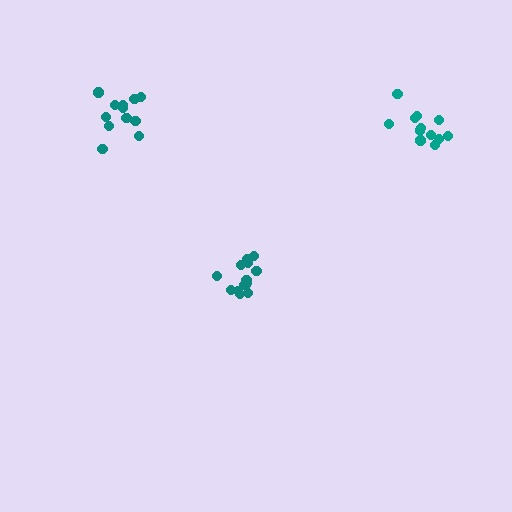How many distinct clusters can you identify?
There are 3 distinct clusters.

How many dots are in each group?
Group 1: 12 dots, Group 2: 12 dots, Group 3: 14 dots (38 total).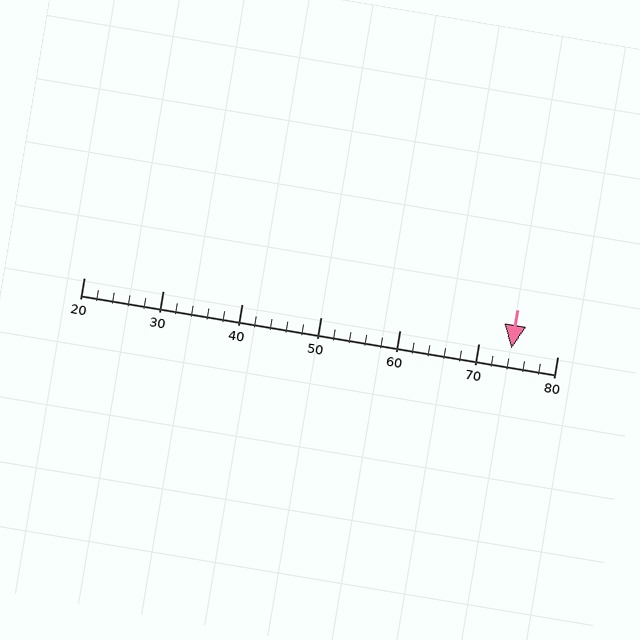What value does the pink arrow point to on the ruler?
The pink arrow points to approximately 74.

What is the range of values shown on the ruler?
The ruler shows values from 20 to 80.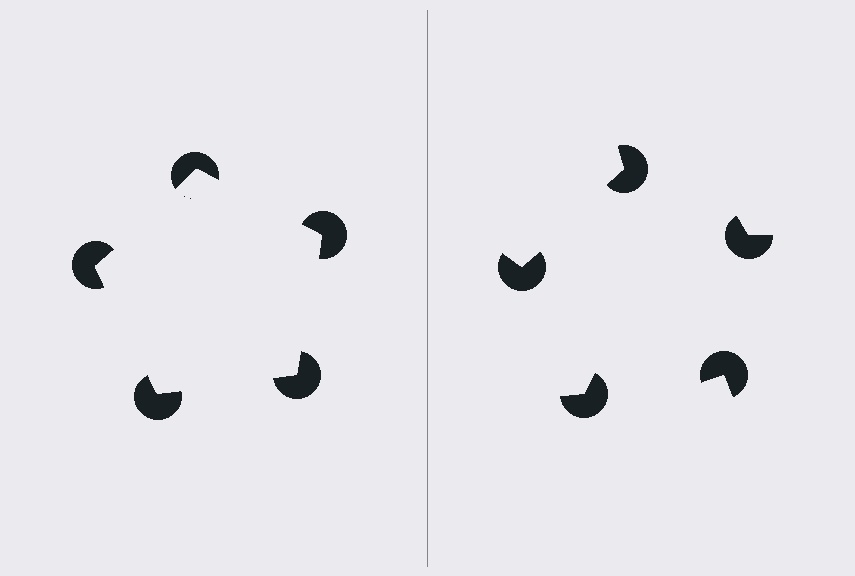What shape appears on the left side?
An illusory pentagon.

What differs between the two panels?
The pac-man discs are positioned identically on both sides; only the wedge orientations differ. On the left they align to a pentagon; on the right they are misaligned.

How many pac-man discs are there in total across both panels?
10 — 5 on each side.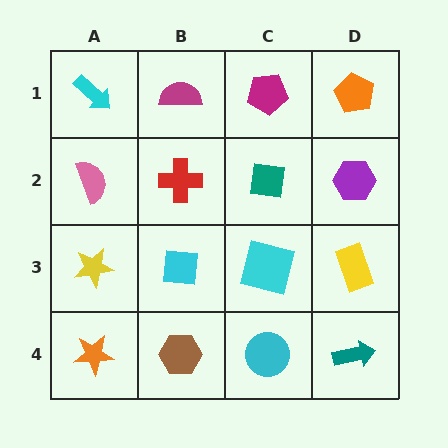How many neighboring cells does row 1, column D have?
2.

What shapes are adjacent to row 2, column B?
A magenta semicircle (row 1, column B), a cyan square (row 3, column B), a pink semicircle (row 2, column A), a teal square (row 2, column C).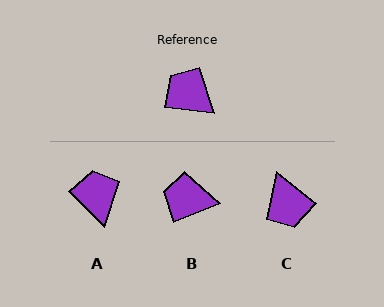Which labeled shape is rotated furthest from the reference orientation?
C, about 150 degrees away.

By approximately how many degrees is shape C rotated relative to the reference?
Approximately 150 degrees counter-clockwise.